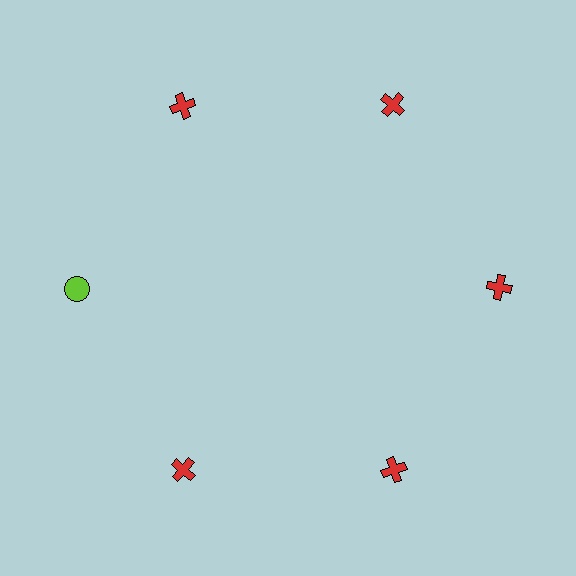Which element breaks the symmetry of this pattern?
The lime circle at roughly the 9 o'clock position breaks the symmetry. All other shapes are red crosses.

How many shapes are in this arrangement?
There are 6 shapes arranged in a ring pattern.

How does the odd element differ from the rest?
It differs in both color (lime instead of red) and shape (circle instead of cross).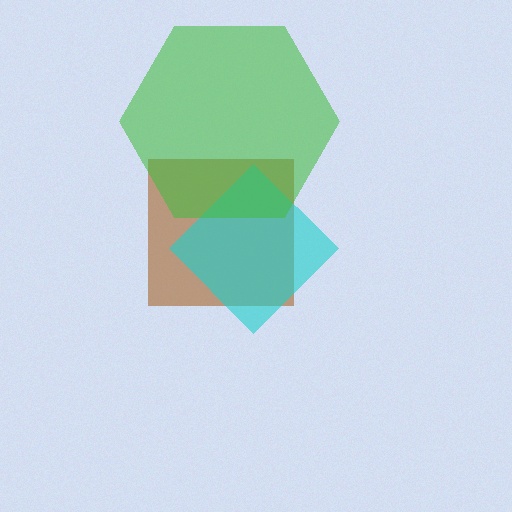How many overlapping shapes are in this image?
There are 3 overlapping shapes in the image.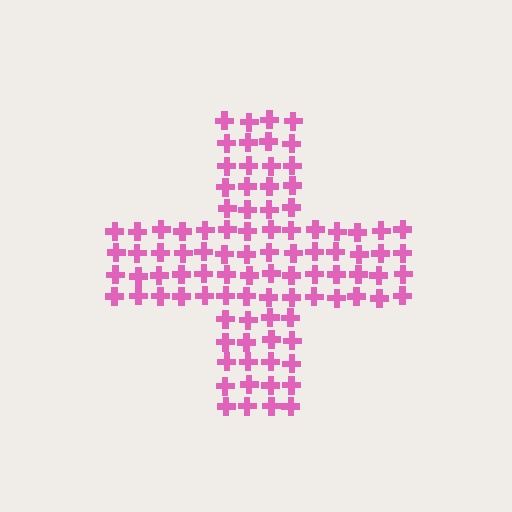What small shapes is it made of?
It is made of small crosses.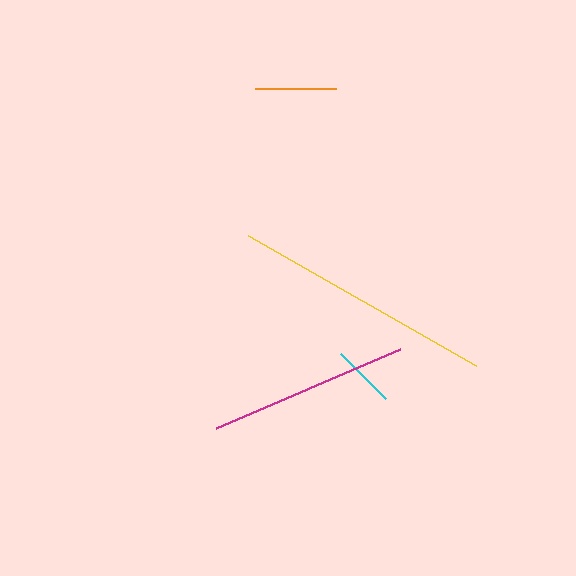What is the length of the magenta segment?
The magenta segment is approximately 200 pixels long.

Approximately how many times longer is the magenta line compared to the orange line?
The magenta line is approximately 2.5 times the length of the orange line.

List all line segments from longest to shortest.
From longest to shortest: yellow, magenta, orange, cyan.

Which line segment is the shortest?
The cyan line is the shortest at approximately 64 pixels.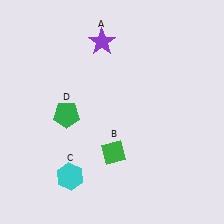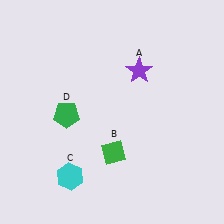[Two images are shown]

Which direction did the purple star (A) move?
The purple star (A) moved right.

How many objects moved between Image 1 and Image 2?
1 object moved between the two images.